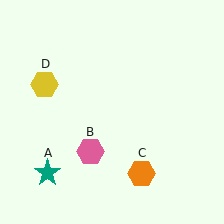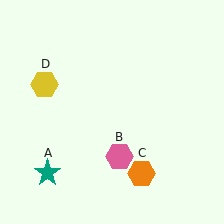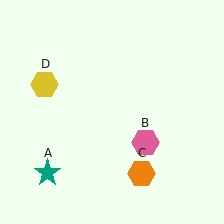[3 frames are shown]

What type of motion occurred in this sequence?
The pink hexagon (object B) rotated counterclockwise around the center of the scene.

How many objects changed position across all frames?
1 object changed position: pink hexagon (object B).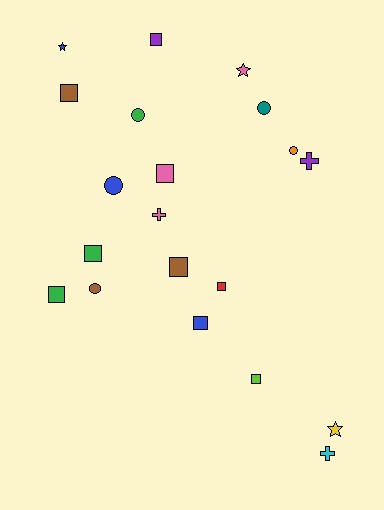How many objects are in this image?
There are 20 objects.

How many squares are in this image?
There are 9 squares.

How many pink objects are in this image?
There are 3 pink objects.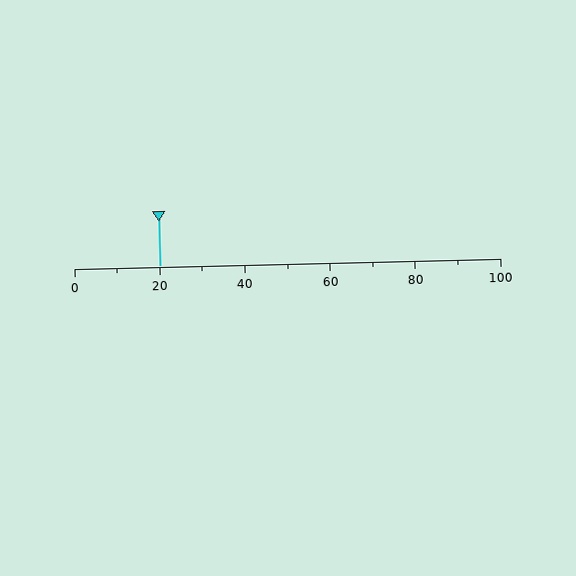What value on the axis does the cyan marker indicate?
The marker indicates approximately 20.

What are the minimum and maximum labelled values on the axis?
The axis runs from 0 to 100.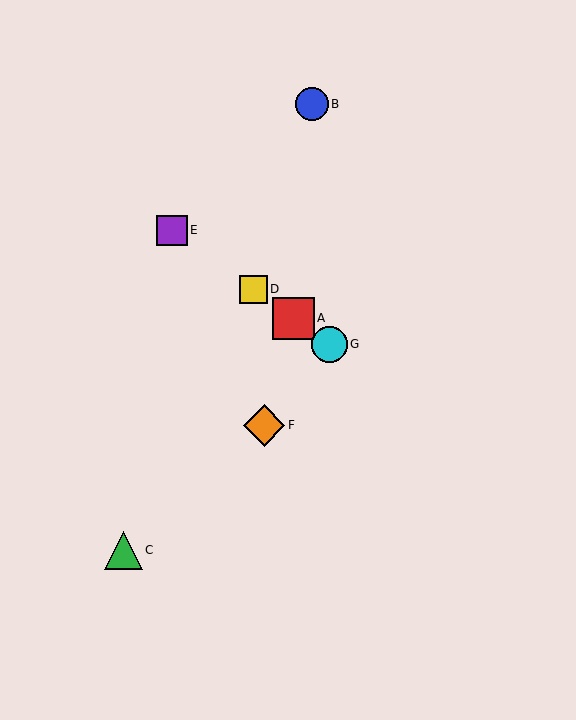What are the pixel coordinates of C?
Object C is at (123, 550).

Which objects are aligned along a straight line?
Objects A, D, E, G are aligned along a straight line.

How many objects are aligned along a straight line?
4 objects (A, D, E, G) are aligned along a straight line.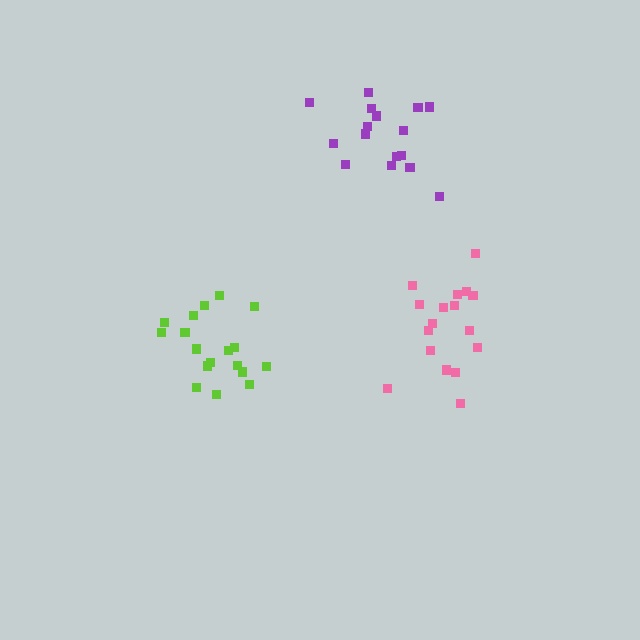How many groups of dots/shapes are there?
There are 3 groups.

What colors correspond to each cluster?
The clusters are colored: lime, pink, purple.